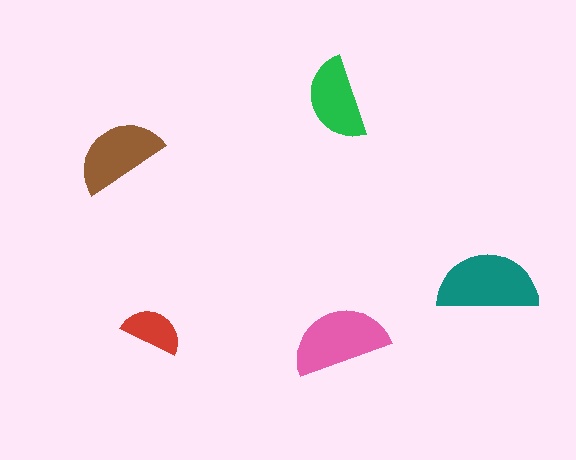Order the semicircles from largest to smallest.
the teal one, the pink one, the brown one, the green one, the red one.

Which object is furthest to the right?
The teal semicircle is rightmost.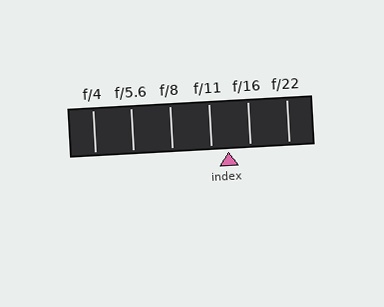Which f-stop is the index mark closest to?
The index mark is closest to f/11.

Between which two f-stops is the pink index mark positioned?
The index mark is between f/11 and f/16.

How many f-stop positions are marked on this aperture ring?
There are 6 f-stop positions marked.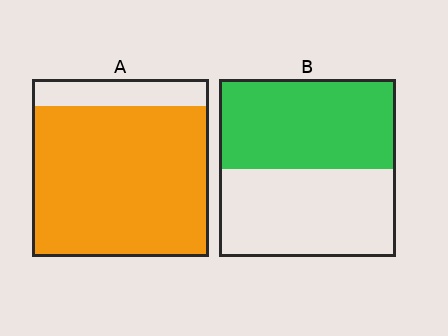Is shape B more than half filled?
Roughly half.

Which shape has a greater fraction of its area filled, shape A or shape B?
Shape A.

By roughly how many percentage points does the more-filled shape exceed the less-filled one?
By roughly 35 percentage points (A over B).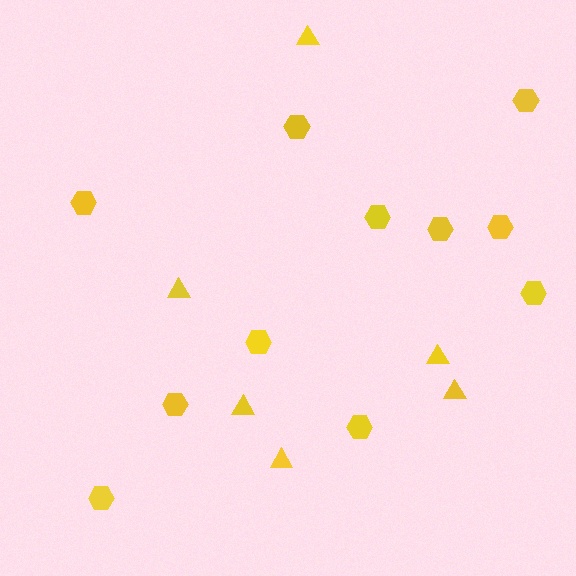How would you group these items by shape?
There are 2 groups: one group of hexagons (11) and one group of triangles (6).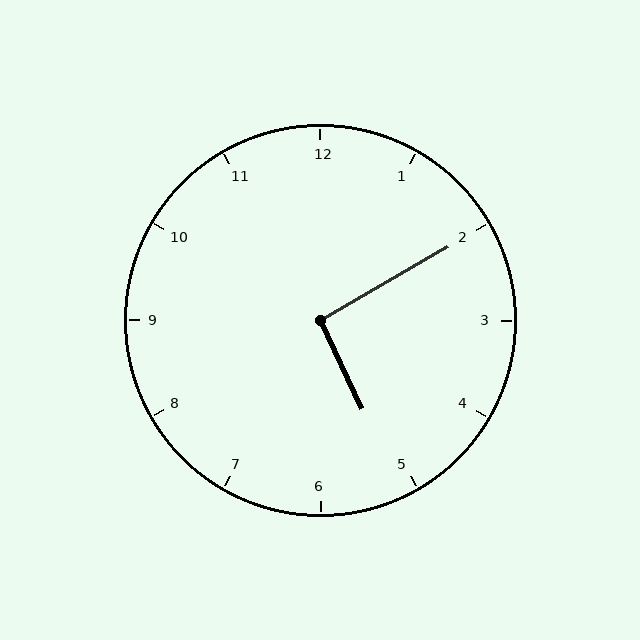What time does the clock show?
5:10.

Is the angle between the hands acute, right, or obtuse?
It is right.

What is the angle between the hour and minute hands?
Approximately 95 degrees.